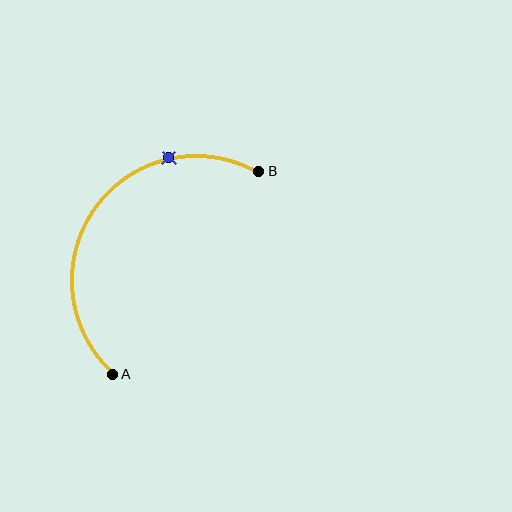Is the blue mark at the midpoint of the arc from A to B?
No. The blue mark lies on the arc but is closer to endpoint B. The arc midpoint would be at the point on the curve equidistant along the arc from both A and B.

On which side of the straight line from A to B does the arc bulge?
The arc bulges above and to the left of the straight line connecting A and B.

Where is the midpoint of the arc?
The arc midpoint is the point on the curve farthest from the straight line joining A and B. It sits above and to the left of that line.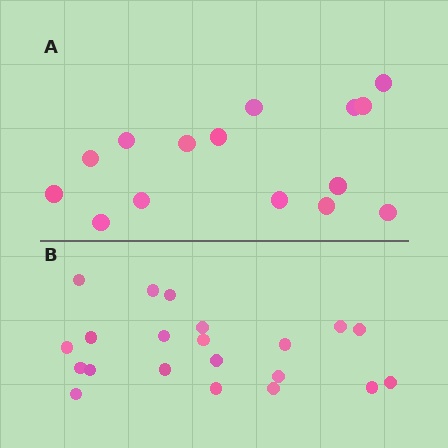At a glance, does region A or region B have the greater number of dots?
Region B (the bottom region) has more dots.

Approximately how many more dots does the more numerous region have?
Region B has about 6 more dots than region A.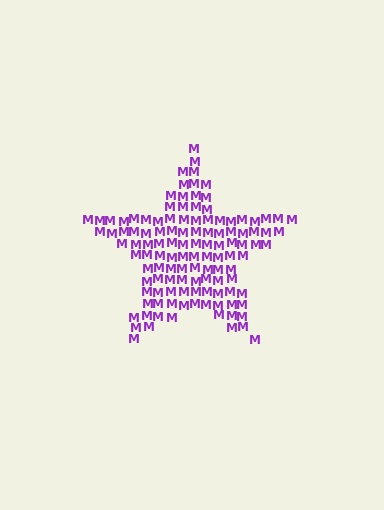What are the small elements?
The small elements are letter M's.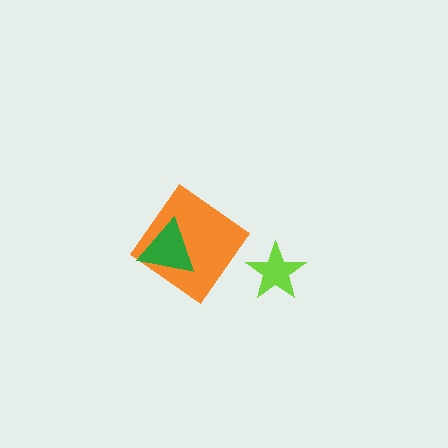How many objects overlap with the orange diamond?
1 object overlaps with the orange diamond.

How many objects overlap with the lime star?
0 objects overlap with the lime star.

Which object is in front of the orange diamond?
The green triangle is in front of the orange diamond.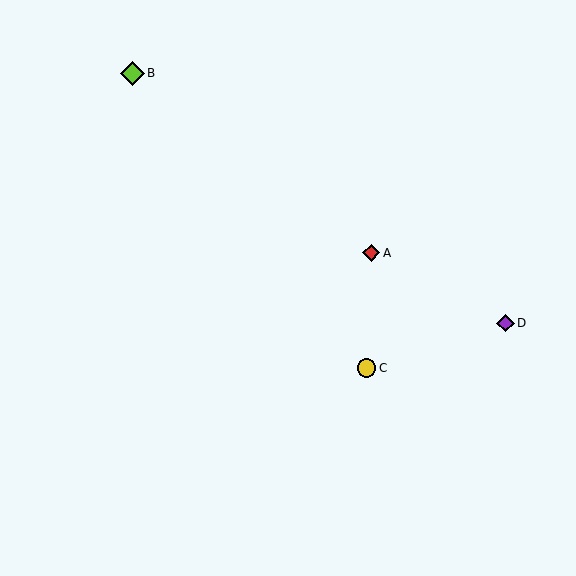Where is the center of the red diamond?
The center of the red diamond is at (371, 253).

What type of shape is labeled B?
Shape B is a lime diamond.